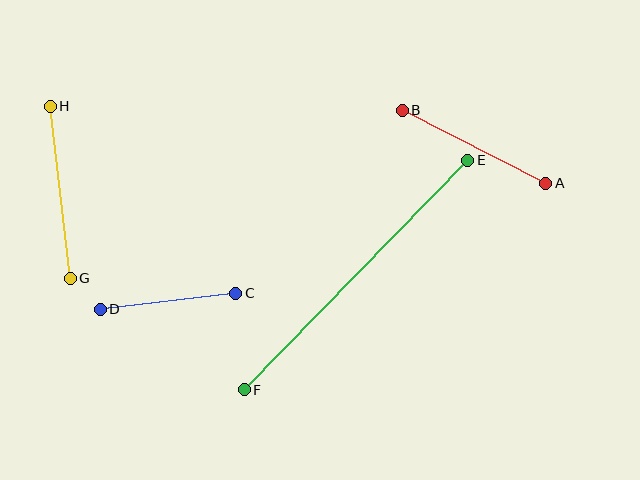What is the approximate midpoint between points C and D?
The midpoint is at approximately (168, 301) pixels.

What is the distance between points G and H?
The distance is approximately 173 pixels.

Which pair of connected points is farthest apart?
Points E and F are farthest apart.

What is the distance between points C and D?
The distance is approximately 137 pixels.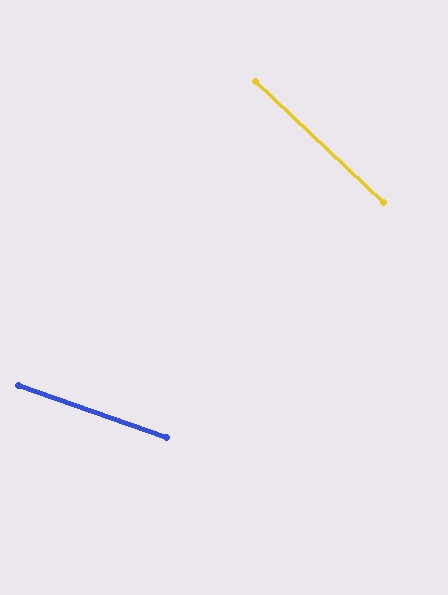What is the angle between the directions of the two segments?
Approximately 24 degrees.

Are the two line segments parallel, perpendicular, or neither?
Neither parallel nor perpendicular — they differ by about 24°.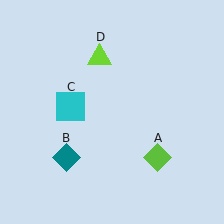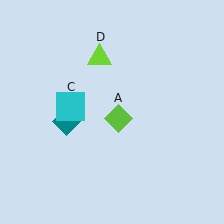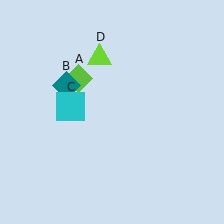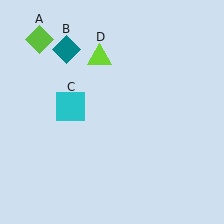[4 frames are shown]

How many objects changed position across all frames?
2 objects changed position: lime diamond (object A), teal diamond (object B).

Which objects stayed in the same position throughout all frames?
Cyan square (object C) and lime triangle (object D) remained stationary.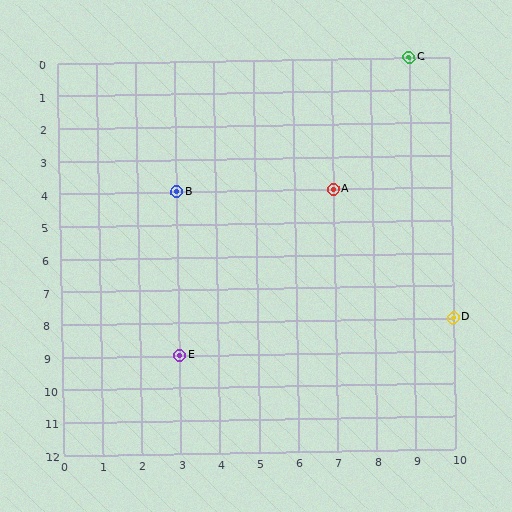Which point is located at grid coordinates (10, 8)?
Point D is at (10, 8).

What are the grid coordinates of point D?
Point D is at grid coordinates (10, 8).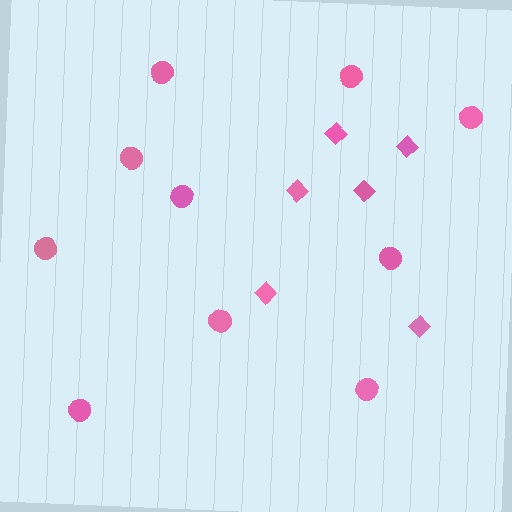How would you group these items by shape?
There are 2 groups: one group of diamonds (6) and one group of circles (10).